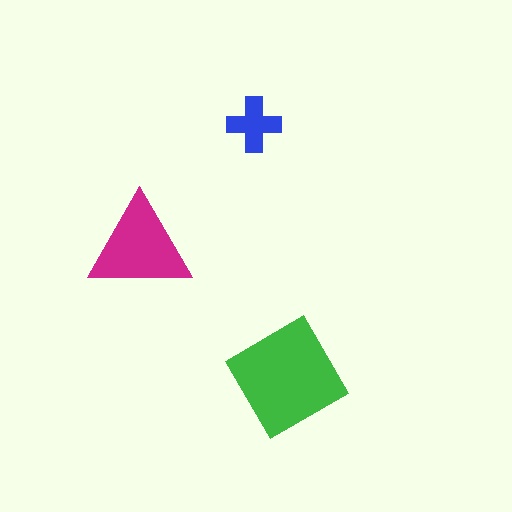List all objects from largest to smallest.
The green diamond, the magenta triangle, the blue cross.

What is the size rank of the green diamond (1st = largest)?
1st.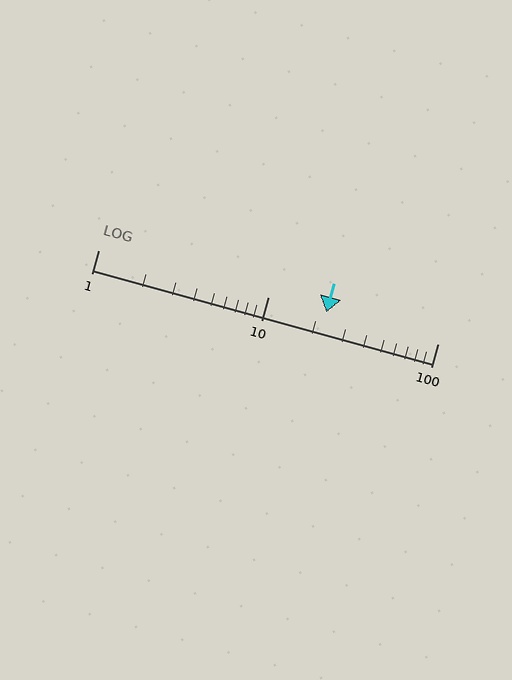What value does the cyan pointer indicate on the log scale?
The pointer indicates approximately 22.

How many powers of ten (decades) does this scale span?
The scale spans 2 decades, from 1 to 100.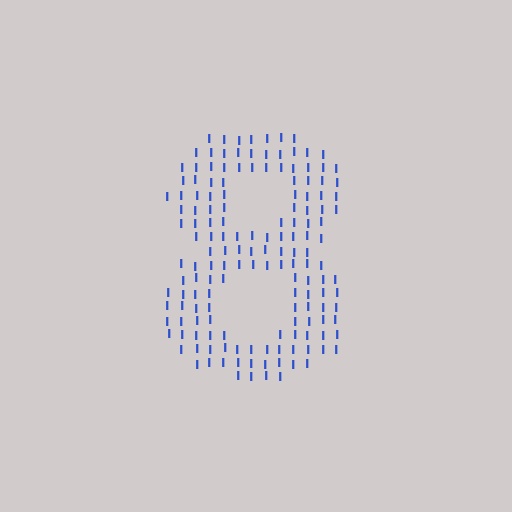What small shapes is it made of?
It is made of small letter I's.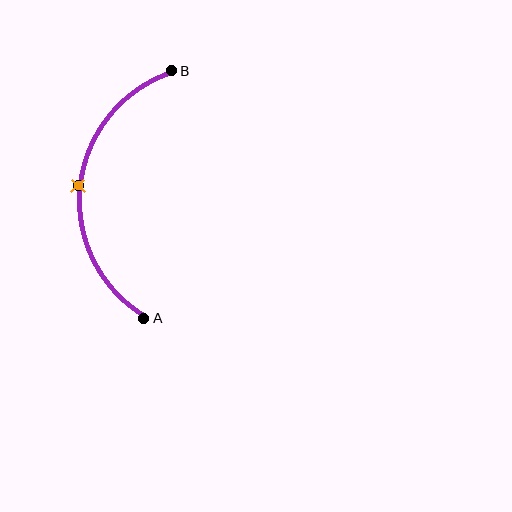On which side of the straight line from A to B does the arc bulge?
The arc bulges to the left of the straight line connecting A and B.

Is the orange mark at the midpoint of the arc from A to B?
Yes. The orange mark lies on the arc at equal arc-length from both A and B — it is the arc midpoint.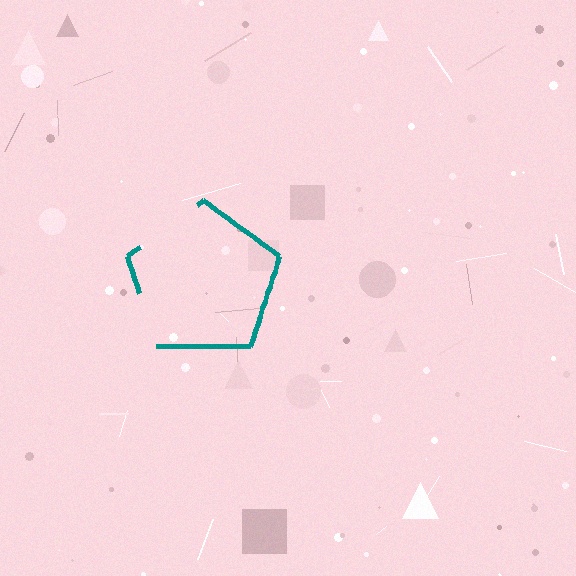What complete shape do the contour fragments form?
The contour fragments form a pentagon.